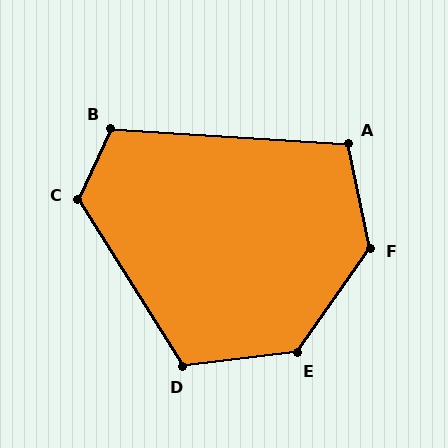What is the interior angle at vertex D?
Approximately 115 degrees (obtuse).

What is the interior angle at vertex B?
Approximately 111 degrees (obtuse).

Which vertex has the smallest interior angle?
A, at approximately 105 degrees.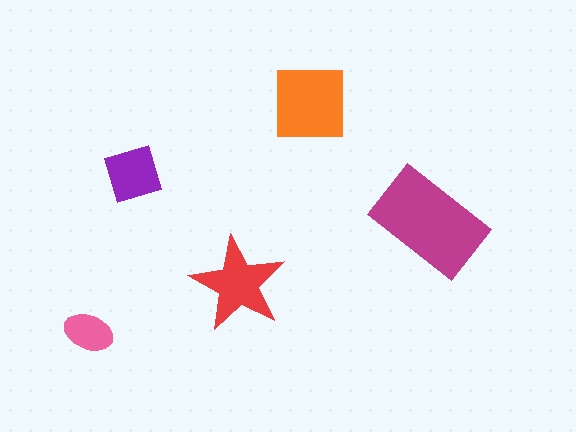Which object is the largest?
The magenta rectangle.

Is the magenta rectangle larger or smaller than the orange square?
Larger.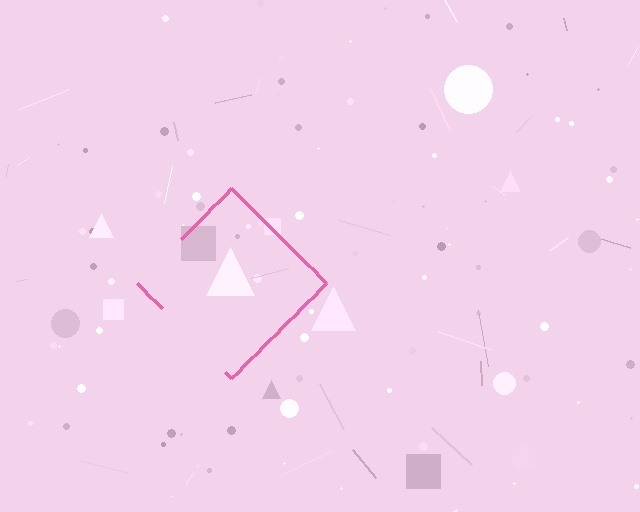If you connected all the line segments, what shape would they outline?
They would outline a diamond.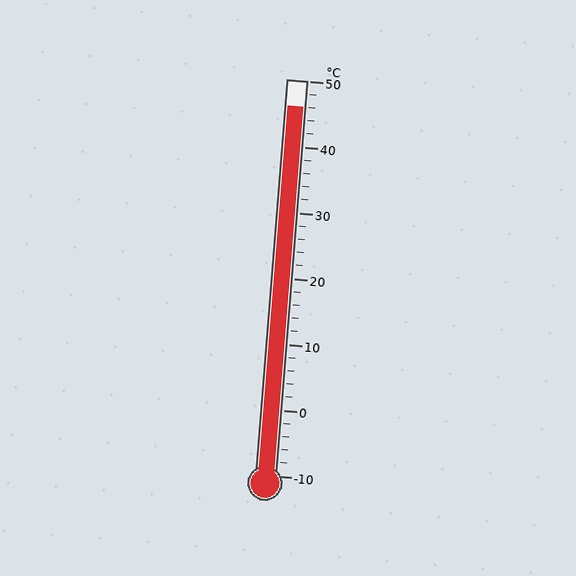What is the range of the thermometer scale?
The thermometer scale ranges from -10°C to 50°C.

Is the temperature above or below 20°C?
The temperature is above 20°C.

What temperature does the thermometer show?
The thermometer shows approximately 46°C.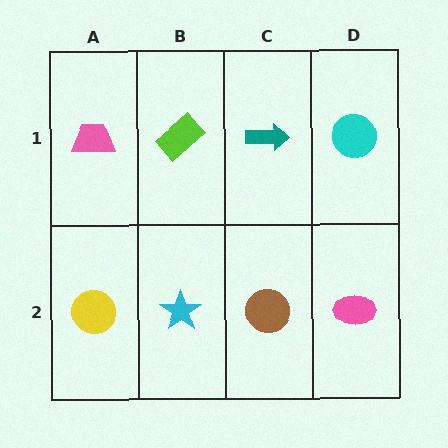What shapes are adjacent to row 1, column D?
A pink ellipse (row 2, column D), a teal arrow (row 1, column C).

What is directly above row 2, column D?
A cyan circle.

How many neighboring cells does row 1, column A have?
2.